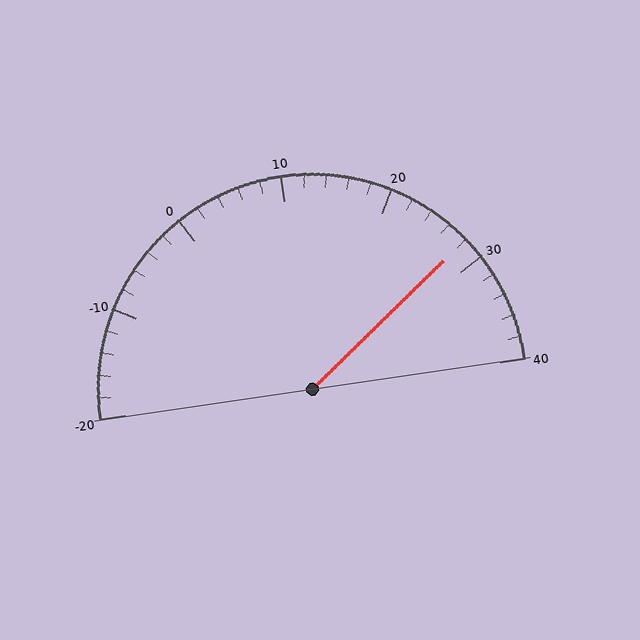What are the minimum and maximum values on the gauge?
The gauge ranges from -20 to 40.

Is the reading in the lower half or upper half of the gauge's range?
The reading is in the upper half of the range (-20 to 40).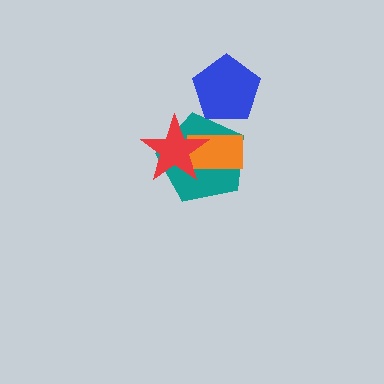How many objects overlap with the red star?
2 objects overlap with the red star.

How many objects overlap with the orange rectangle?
2 objects overlap with the orange rectangle.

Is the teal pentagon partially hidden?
Yes, it is partially covered by another shape.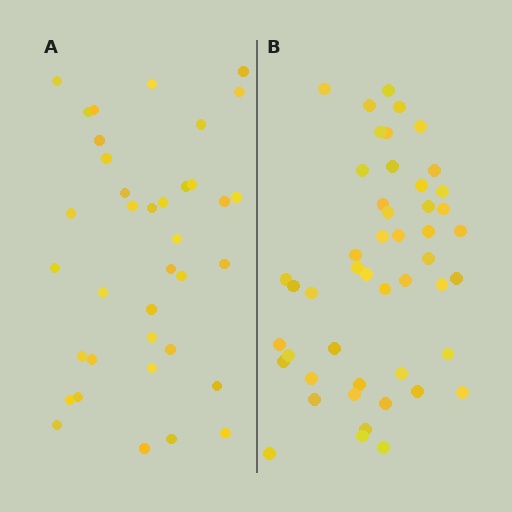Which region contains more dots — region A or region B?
Region B (the right region) has more dots.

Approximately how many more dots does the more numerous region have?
Region B has roughly 12 or so more dots than region A.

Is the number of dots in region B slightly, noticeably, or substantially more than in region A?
Region B has noticeably more, but not dramatically so. The ratio is roughly 1.3 to 1.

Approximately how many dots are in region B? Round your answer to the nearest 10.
About 50 dots. (The exact count is 48, which rounds to 50.)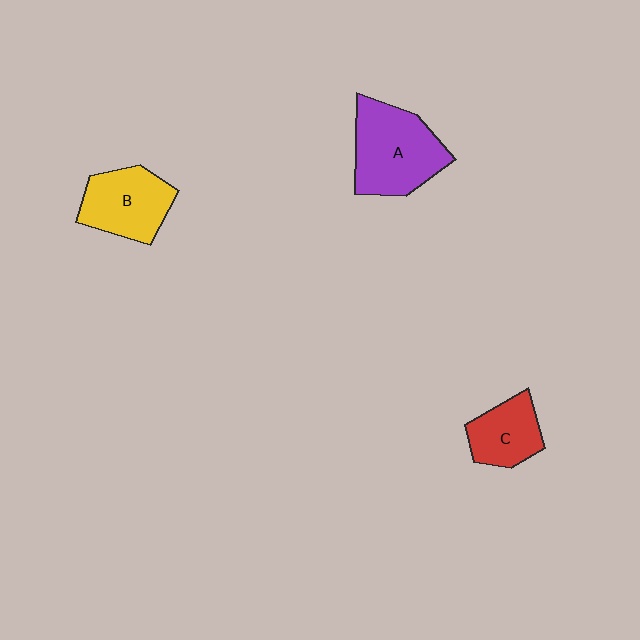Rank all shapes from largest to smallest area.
From largest to smallest: A (purple), B (yellow), C (red).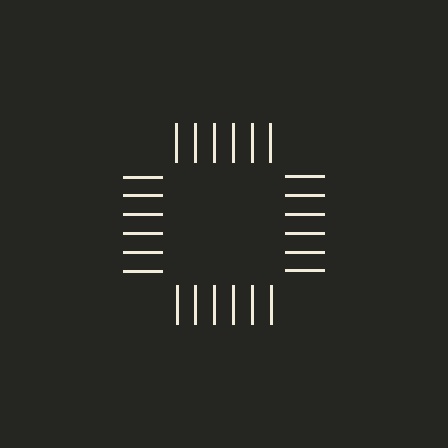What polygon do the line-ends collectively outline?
An illusory square — the line segments terminate on its edges but no continuous stroke is drawn.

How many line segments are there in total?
24 — 6 along each of the 4 edges.